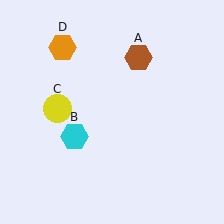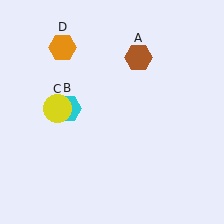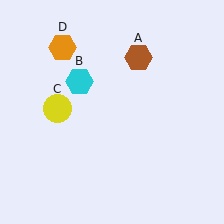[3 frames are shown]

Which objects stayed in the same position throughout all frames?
Brown hexagon (object A) and yellow circle (object C) and orange hexagon (object D) remained stationary.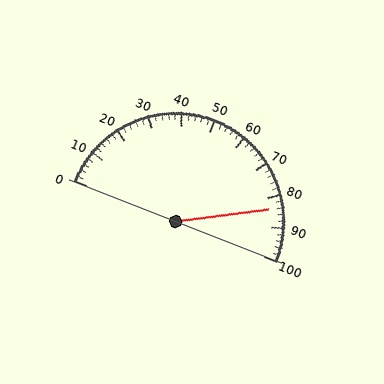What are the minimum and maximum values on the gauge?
The gauge ranges from 0 to 100.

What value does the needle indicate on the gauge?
The needle indicates approximately 84.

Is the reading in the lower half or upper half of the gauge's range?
The reading is in the upper half of the range (0 to 100).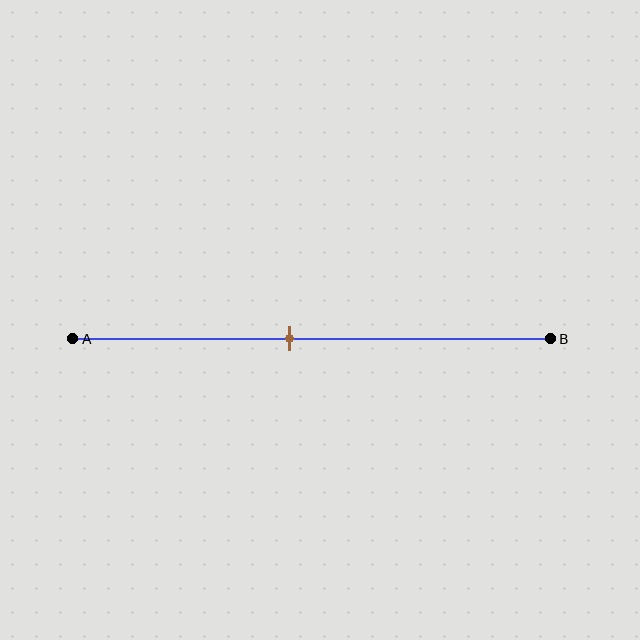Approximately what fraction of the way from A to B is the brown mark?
The brown mark is approximately 45% of the way from A to B.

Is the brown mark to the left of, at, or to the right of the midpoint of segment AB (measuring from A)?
The brown mark is to the left of the midpoint of segment AB.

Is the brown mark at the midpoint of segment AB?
No, the mark is at about 45% from A, not at the 50% midpoint.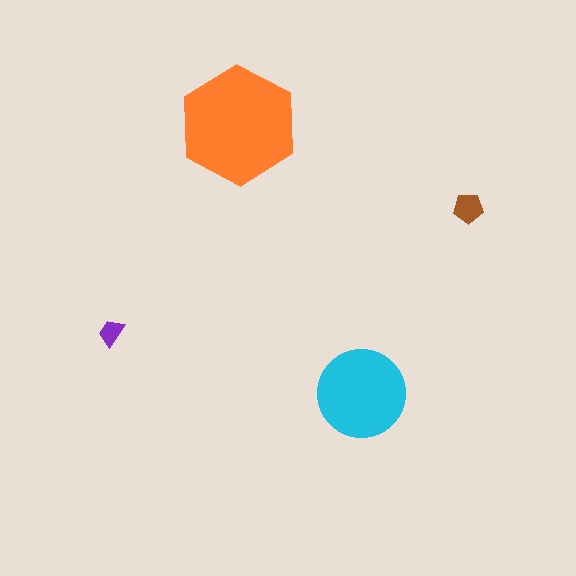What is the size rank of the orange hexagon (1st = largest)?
1st.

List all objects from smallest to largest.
The purple trapezoid, the brown pentagon, the cyan circle, the orange hexagon.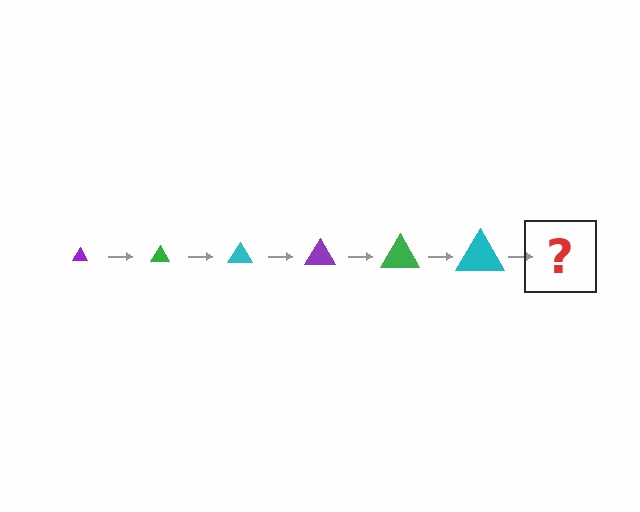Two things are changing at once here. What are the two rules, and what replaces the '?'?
The two rules are that the triangle grows larger each step and the color cycles through purple, green, and cyan. The '?' should be a purple triangle, larger than the previous one.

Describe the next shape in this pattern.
It should be a purple triangle, larger than the previous one.